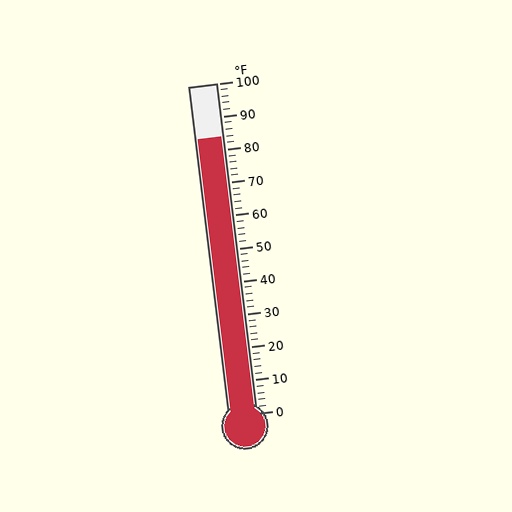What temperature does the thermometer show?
The thermometer shows approximately 84°F.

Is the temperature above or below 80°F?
The temperature is above 80°F.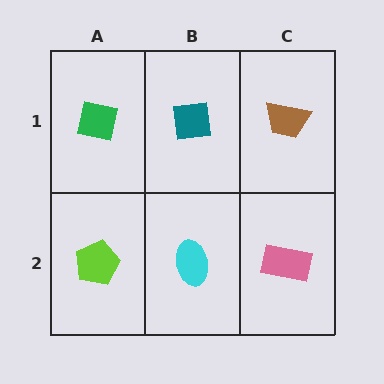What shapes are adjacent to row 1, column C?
A pink rectangle (row 2, column C), a teal square (row 1, column B).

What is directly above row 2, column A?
A green square.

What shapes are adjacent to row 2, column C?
A brown trapezoid (row 1, column C), a cyan ellipse (row 2, column B).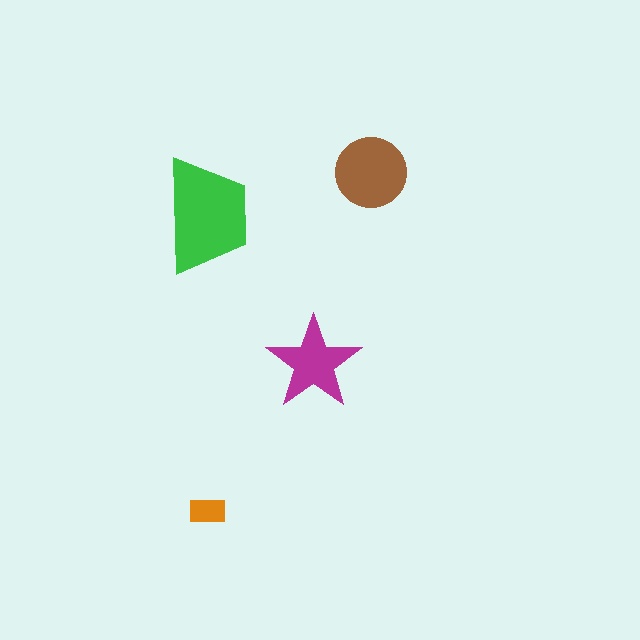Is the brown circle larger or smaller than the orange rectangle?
Larger.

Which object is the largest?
The green trapezoid.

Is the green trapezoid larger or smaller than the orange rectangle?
Larger.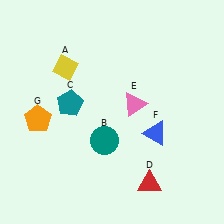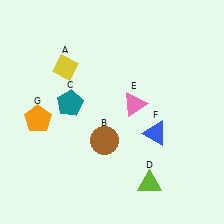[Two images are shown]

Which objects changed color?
B changed from teal to brown. D changed from red to lime.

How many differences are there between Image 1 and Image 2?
There are 2 differences between the two images.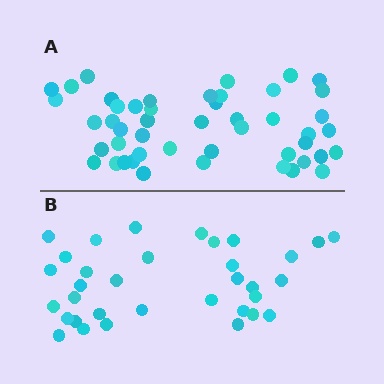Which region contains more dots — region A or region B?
Region A (the top region) has more dots.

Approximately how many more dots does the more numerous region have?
Region A has approximately 15 more dots than region B.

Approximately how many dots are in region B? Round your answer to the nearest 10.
About 30 dots. (The exact count is 34, which rounds to 30.)